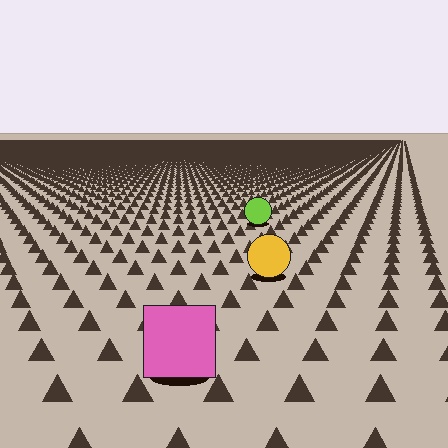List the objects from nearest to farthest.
From nearest to farthest: the pink square, the yellow circle, the lime circle.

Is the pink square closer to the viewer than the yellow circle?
Yes. The pink square is closer — you can tell from the texture gradient: the ground texture is coarser near it.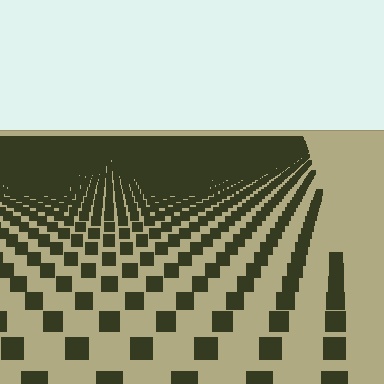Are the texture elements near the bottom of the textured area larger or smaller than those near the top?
Larger. Near the bottom, elements are closer to the viewer and appear at a bigger on-screen size.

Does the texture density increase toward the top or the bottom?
Density increases toward the top.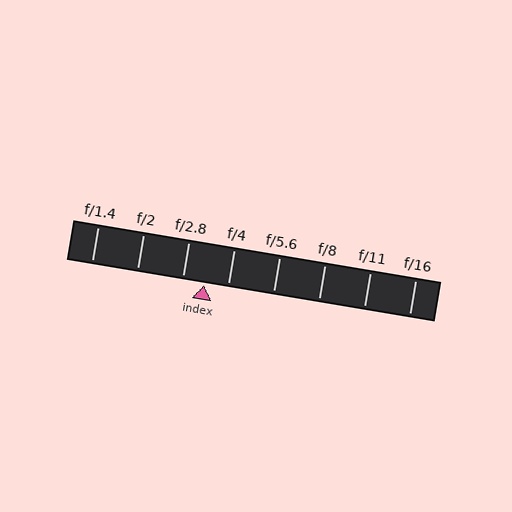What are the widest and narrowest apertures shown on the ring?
The widest aperture shown is f/1.4 and the narrowest is f/16.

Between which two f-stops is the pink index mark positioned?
The index mark is between f/2.8 and f/4.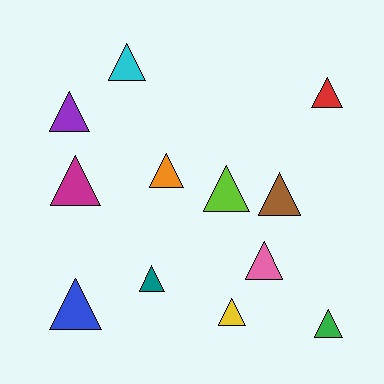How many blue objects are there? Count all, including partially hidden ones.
There is 1 blue object.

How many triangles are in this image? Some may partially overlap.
There are 12 triangles.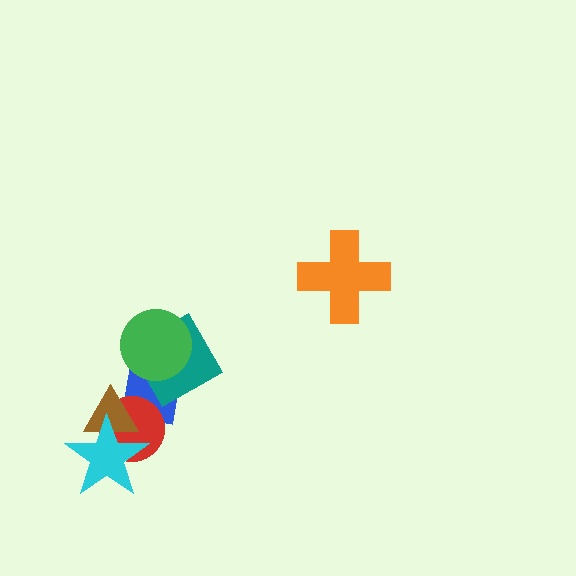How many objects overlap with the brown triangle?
3 objects overlap with the brown triangle.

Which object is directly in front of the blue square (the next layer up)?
The red circle is directly in front of the blue square.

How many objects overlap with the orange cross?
0 objects overlap with the orange cross.